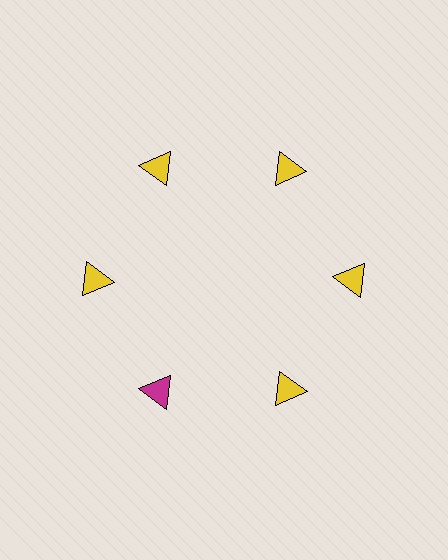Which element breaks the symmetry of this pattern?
The magenta triangle at roughly the 7 o'clock position breaks the symmetry. All other shapes are yellow triangles.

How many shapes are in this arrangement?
There are 6 shapes arranged in a ring pattern.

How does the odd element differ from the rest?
It has a different color: magenta instead of yellow.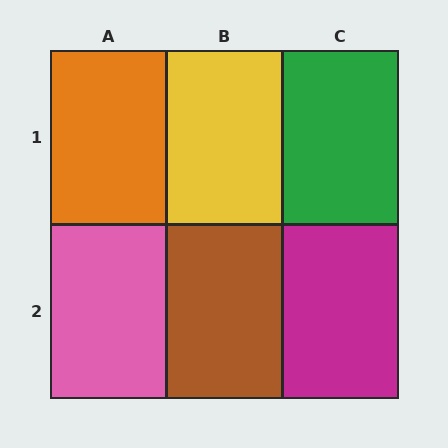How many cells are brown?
1 cell is brown.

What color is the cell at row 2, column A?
Pink.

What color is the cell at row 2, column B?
Brown.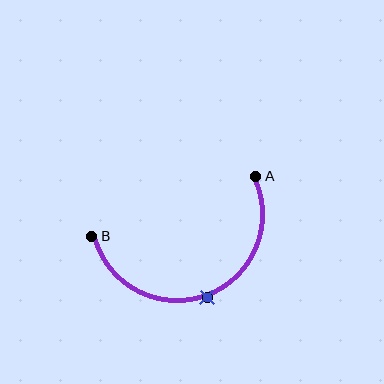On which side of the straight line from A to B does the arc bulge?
The arc bulges below the straight line connecting A and B.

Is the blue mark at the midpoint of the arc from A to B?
Yes. The blue mark lies on the arc at equal arc-length from both A and B — it is the arc midpoint.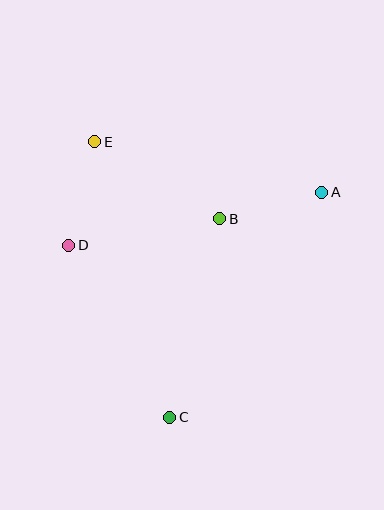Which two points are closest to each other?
Points A and B are closest to each other.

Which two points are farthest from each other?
Points C and E are farthest from each other.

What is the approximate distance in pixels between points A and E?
The distance between A and E is approximately 233 pixels.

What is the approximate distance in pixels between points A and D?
The distance between A and D is approximately 258 pixels.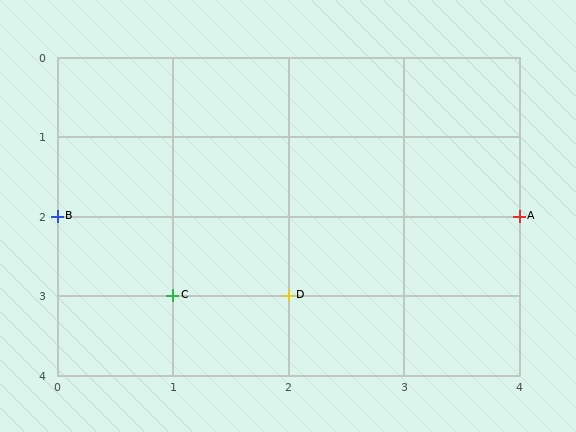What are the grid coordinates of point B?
Point B is at grid coordinates (0, 2).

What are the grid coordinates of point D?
Point D is at grid coordinates (2, 3).